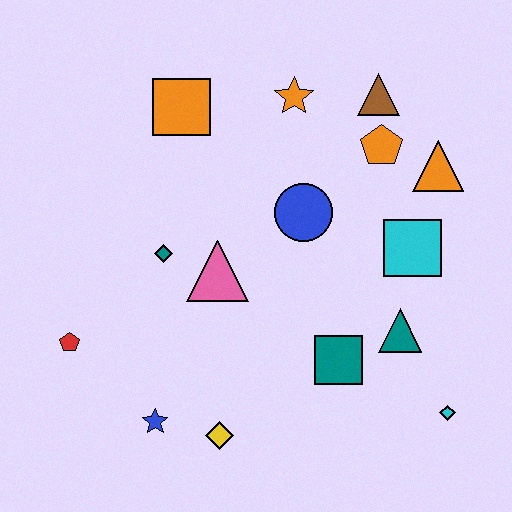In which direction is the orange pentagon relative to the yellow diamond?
The orange pentagon is above the yellow diamond.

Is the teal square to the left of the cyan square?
Yes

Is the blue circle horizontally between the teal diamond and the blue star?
No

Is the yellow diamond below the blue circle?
Yes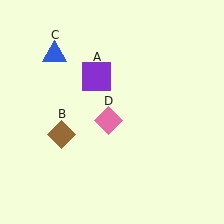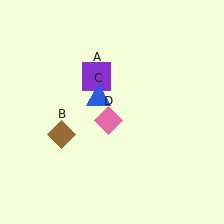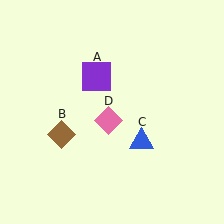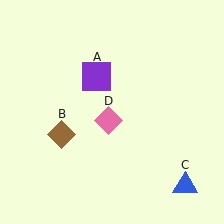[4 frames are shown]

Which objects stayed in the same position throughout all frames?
Purple square (object A) and brown diamond (object B) and pink diamond (object D) remained stationary.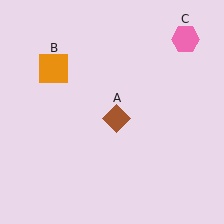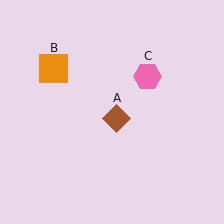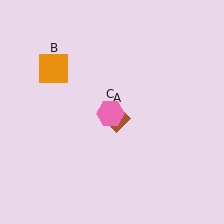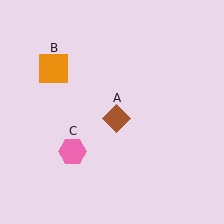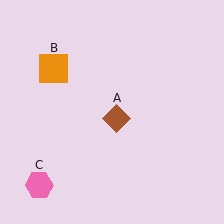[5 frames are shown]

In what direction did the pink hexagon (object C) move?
The pink hexagon (object C) moved down and to the left.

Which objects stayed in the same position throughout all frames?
Brown diamond (object A) and orange square (object B) remained stationary.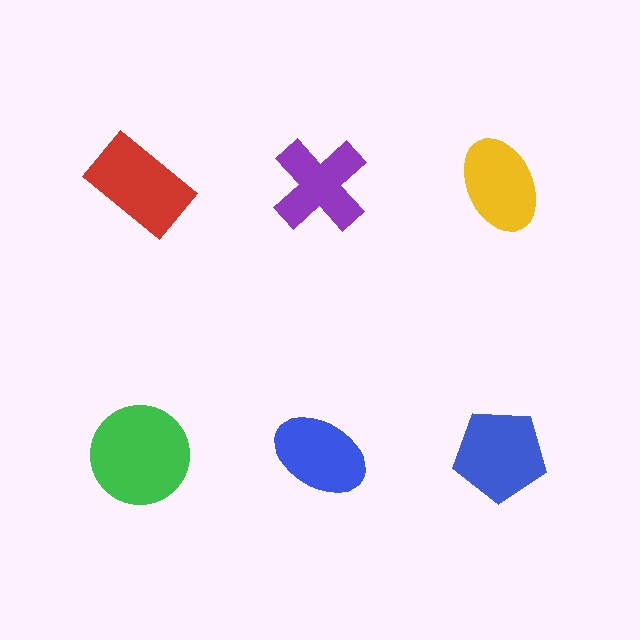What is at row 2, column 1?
A green circle.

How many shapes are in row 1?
3 shapes.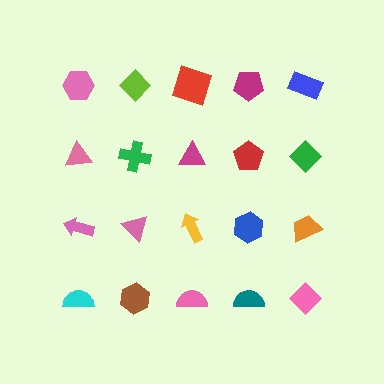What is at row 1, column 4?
A magenta pentagon.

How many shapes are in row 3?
5 shapes.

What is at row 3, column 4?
A blue hexagon.